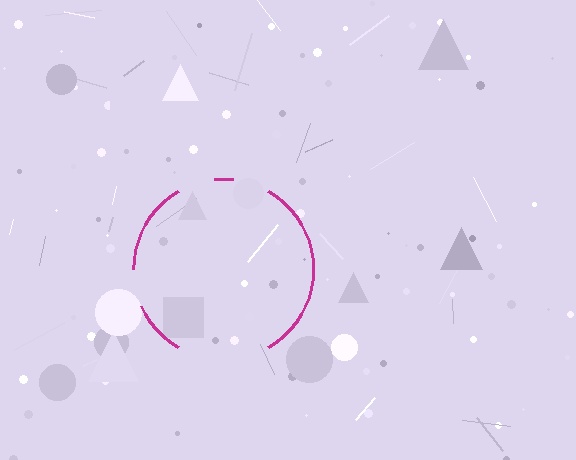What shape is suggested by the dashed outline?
The dashed outline suggests a circle.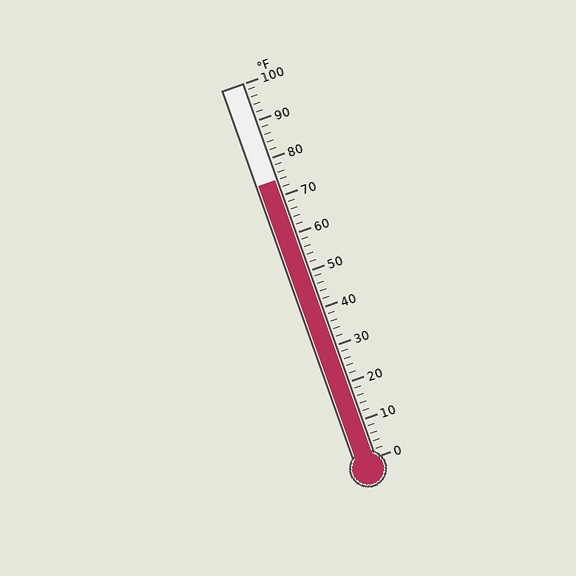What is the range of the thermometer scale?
The thermometer scale ranges from 0°F to 100°F.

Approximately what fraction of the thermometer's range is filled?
The thermometer is filled to approximately 75% of its range.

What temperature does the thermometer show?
The thermometer shows approximately 74°F.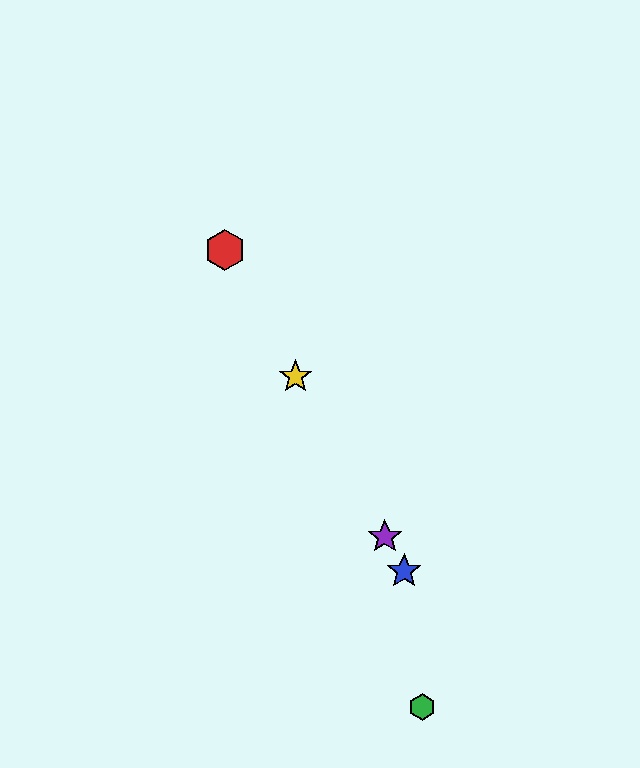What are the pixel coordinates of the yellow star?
The yellow star is at (296, 377).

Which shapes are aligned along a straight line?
The red hexagon, the blue star, the yellow star, the purple star are aligned along a straight line.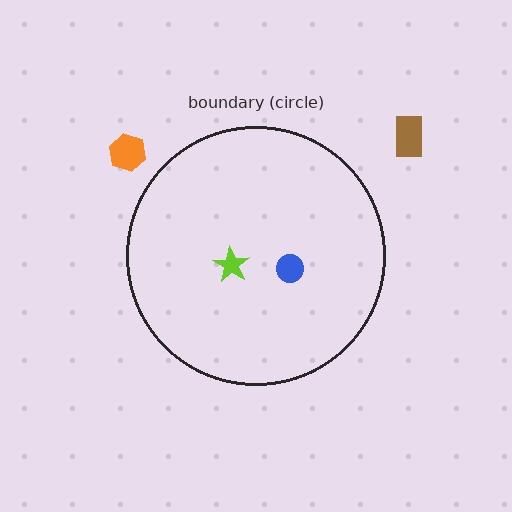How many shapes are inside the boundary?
2 inside, 2 outside.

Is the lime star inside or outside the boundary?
Inside.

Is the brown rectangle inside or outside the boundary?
Outside.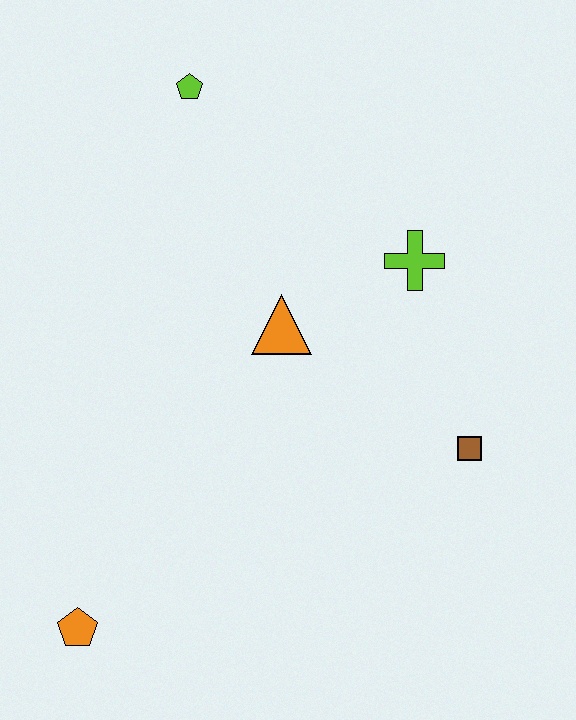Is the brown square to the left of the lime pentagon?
No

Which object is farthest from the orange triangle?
The orange pentagon is farthest from the orange triangle.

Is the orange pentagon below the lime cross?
Yes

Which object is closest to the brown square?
The lime cross is closest to the brown square.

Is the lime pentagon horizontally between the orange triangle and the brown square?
No